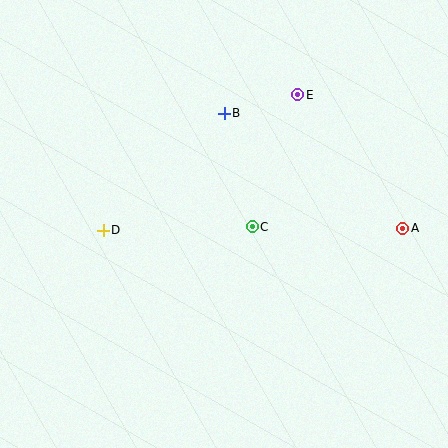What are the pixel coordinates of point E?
Point E is at (298, 95).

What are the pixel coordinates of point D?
Point D is at (103, 231).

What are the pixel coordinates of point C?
Point C is at (252, 227).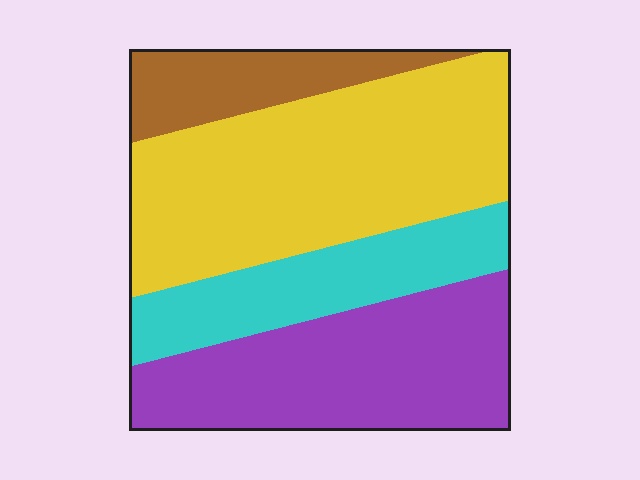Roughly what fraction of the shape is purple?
Purple takes up between a quarter and a half of the shape.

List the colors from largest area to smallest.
From largest to smallest: yellow, purple, cyan, brown.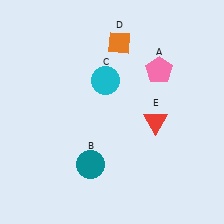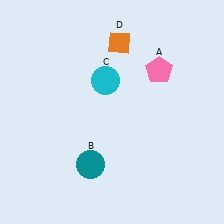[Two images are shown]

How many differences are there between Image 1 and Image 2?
There is 1 difference between the two images.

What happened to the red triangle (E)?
The red triangle (E) was removed in Image 2. It was in the bottom-right area of Image 1.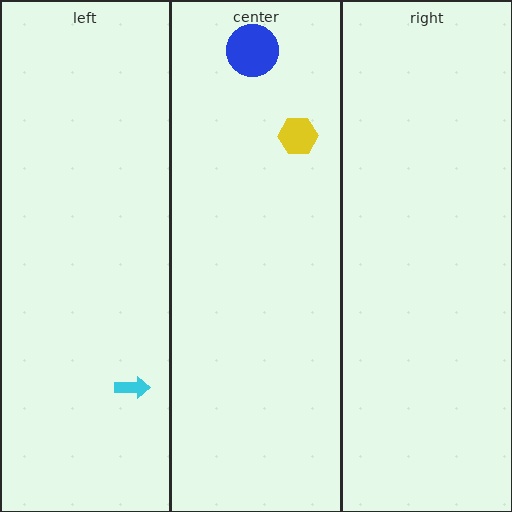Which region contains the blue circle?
The center region.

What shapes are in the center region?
The yellow hexagon, the blue circle.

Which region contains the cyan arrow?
The left region.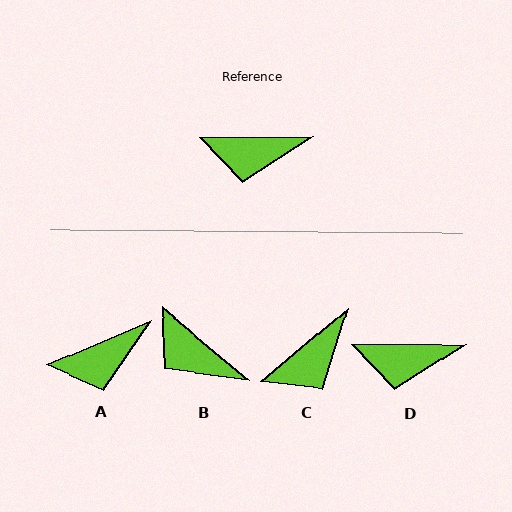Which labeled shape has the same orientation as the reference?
D.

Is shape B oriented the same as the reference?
No, it is off by about 40 degrees.